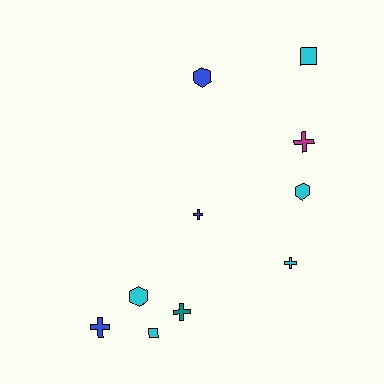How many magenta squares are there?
There are no magenta squares.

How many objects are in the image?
There are 10 objects.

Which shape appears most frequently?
Cross, with 5 objects.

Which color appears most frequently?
Cyan, with 5 objects.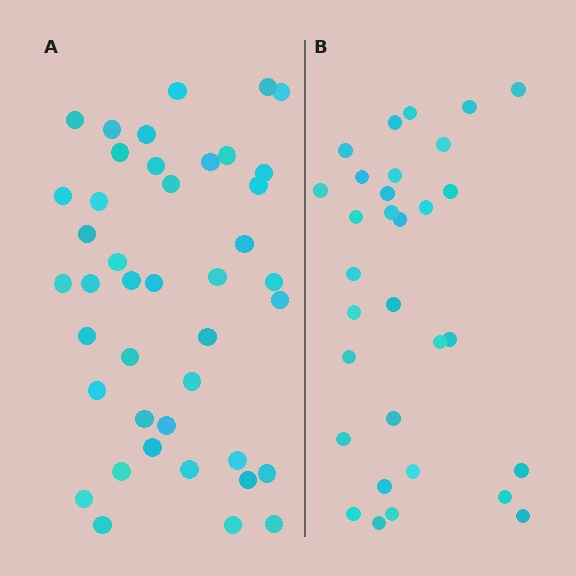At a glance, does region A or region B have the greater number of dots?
Region A (the left region) has more dots.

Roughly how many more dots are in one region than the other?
Region A has roughly 12 or so more dots than region B.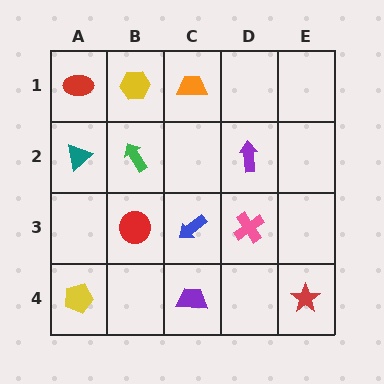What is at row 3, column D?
A pink cross.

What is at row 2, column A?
A teal triangle.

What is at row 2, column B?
A green arrow.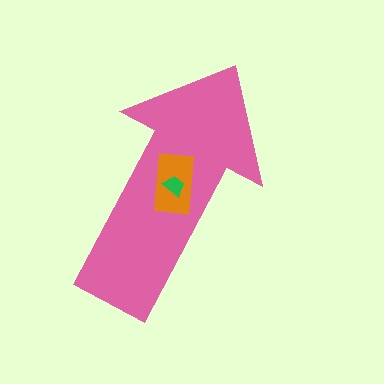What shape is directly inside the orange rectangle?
The green trapezoid.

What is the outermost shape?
The pink arrow.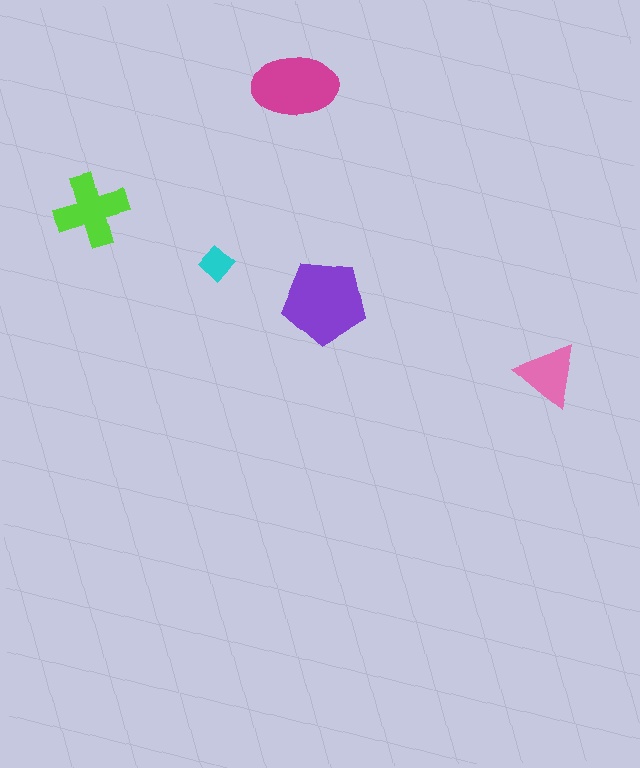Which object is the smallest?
The cyan diamond.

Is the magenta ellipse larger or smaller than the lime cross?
Larger.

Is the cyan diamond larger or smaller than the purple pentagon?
Smaller.